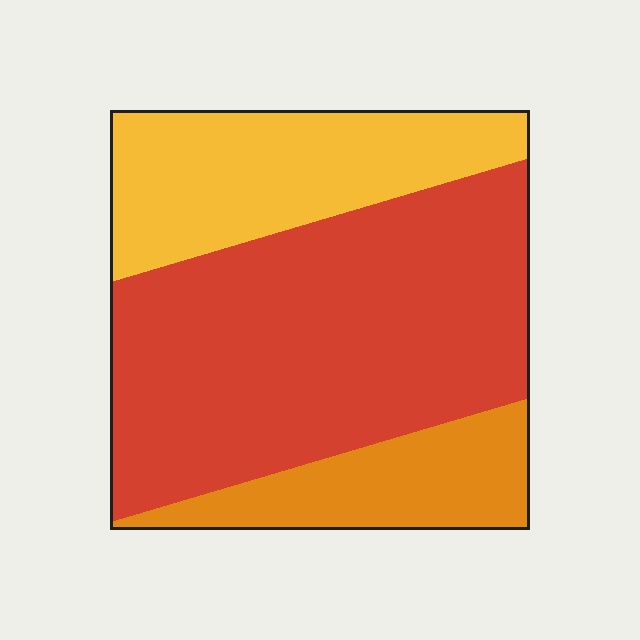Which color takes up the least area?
Orange, at roughly 15%.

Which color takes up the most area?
Red, at roughly 55%.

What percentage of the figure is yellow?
Yellow covers around 25% of the figure.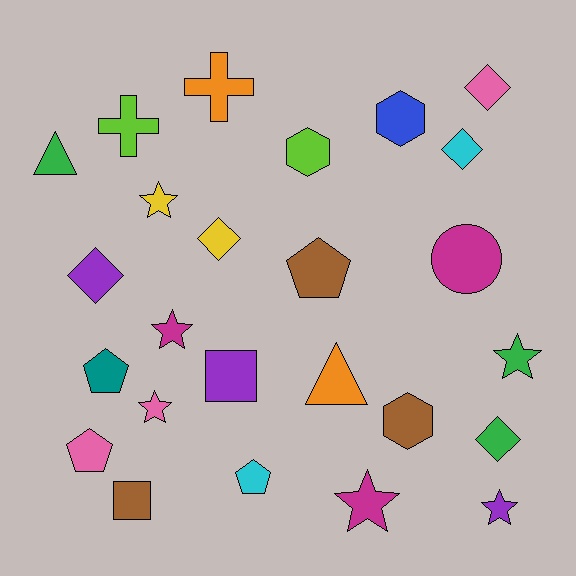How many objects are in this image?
There are 25 objects.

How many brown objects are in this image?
There are 3 brown objects.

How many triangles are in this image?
There are 2 triangles.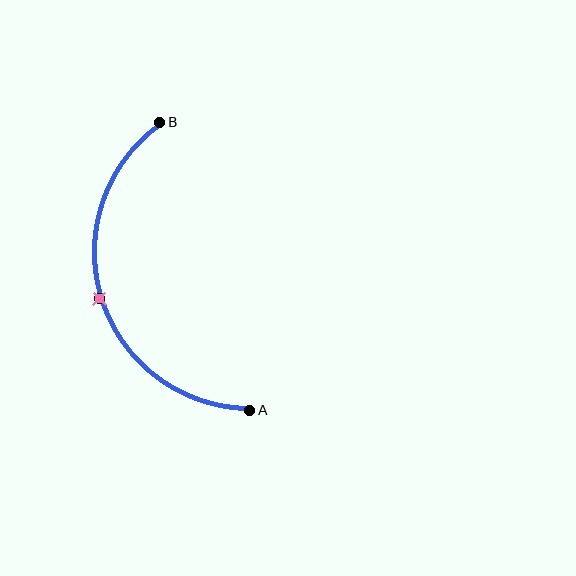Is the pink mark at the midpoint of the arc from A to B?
Yes. The pink mark lies on the arc at equal arc-length from both A and B — it is the arc midpoint.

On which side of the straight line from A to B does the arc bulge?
The arc bulges to the left of the straight line connecting A and B.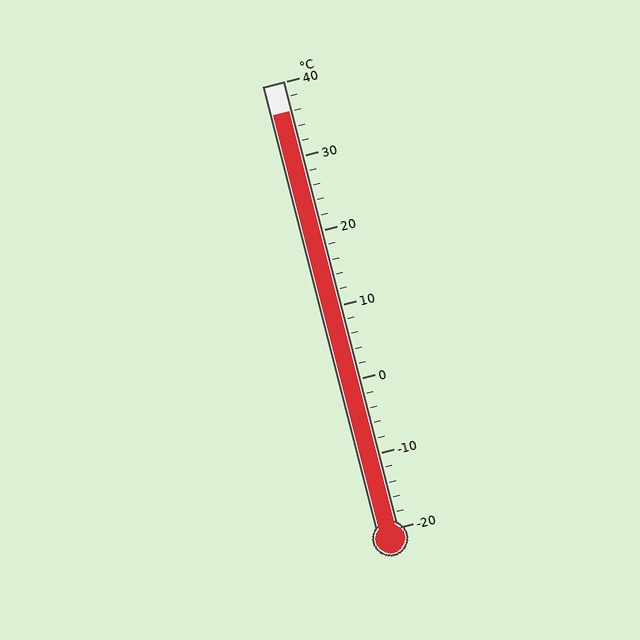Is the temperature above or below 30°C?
The temperature is above 30°C.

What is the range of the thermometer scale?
The thermometer scale ranges from -20°C to 40°C.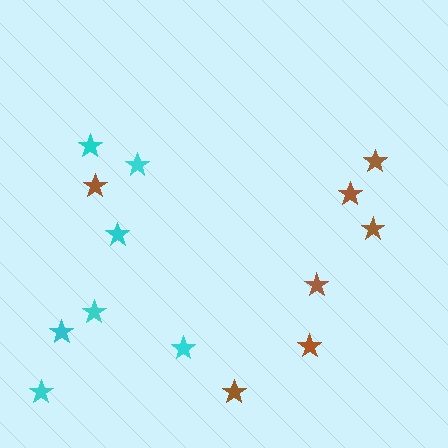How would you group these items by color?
There are 2 groups: one group of cyan stars (7) and one group of brown stars (7).